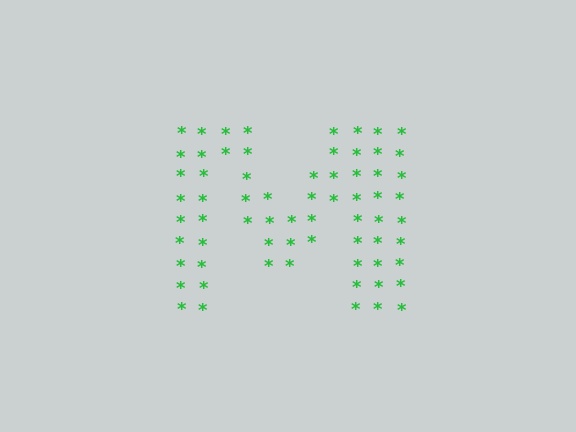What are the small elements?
The small elements are asterisks.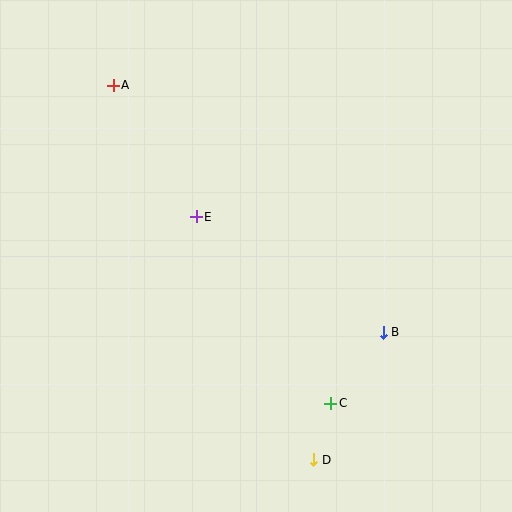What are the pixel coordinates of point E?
Point E is at (196, 217).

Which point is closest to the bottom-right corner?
Point D is closest to the bottom-right corner.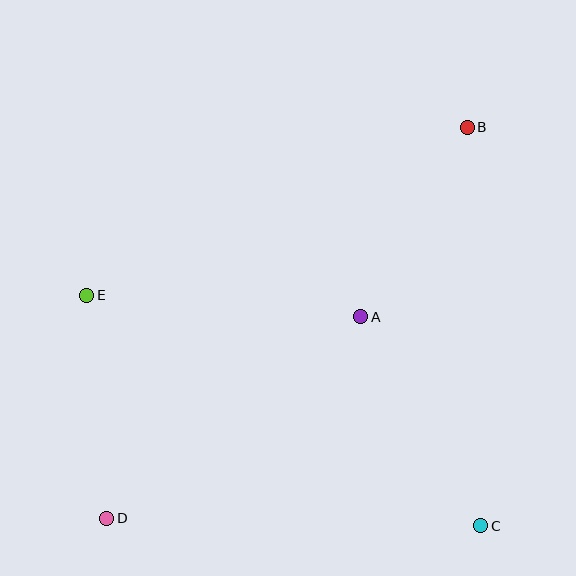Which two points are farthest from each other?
Points B and D are farthest from each other.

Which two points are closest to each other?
Points A and B are closest to each other.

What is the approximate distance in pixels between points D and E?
The distance between D and E is approximately 224 pixels.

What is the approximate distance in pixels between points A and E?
The distance between A and E is approximately 275 pixels.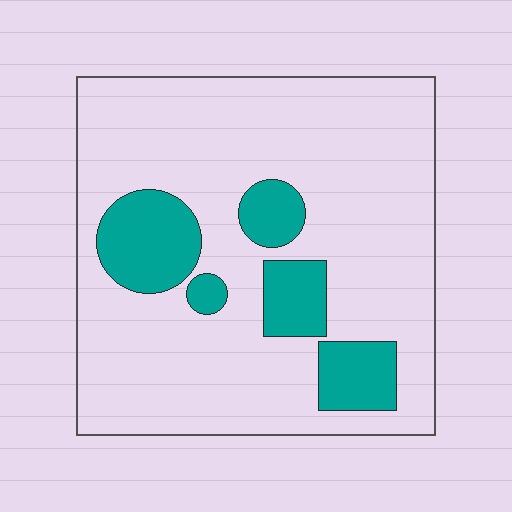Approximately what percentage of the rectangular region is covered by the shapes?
Approximately 20%.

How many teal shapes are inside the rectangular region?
5.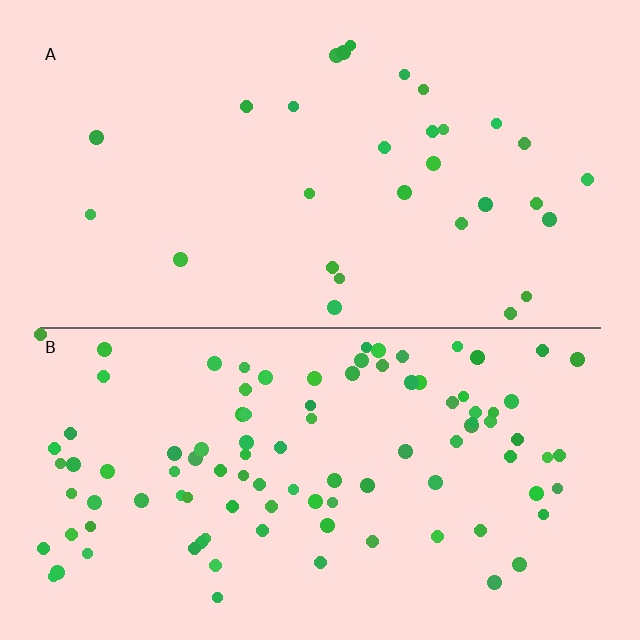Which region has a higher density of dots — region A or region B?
B (the bottom).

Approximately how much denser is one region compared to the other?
Approximately 3.3× — region B over region A.